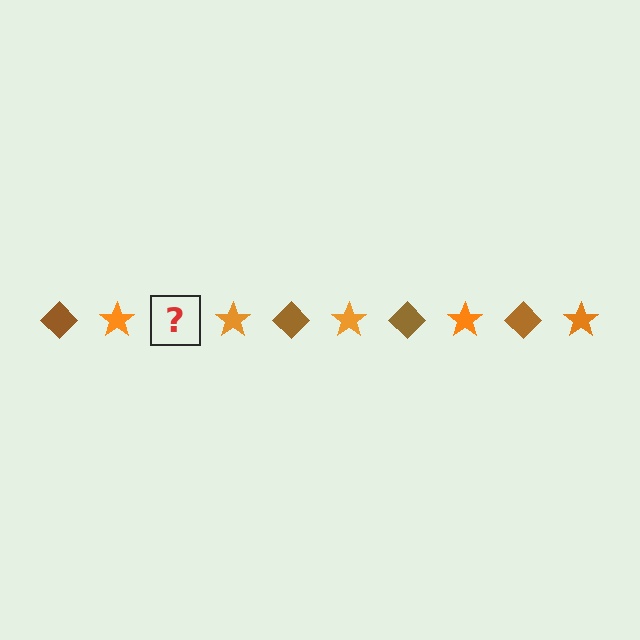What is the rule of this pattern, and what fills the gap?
The rule is that the pattern alternates between brown diamond and orange star. The gap should be filled with a brown diamond.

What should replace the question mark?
The question mark should be replaced with a brown diamond.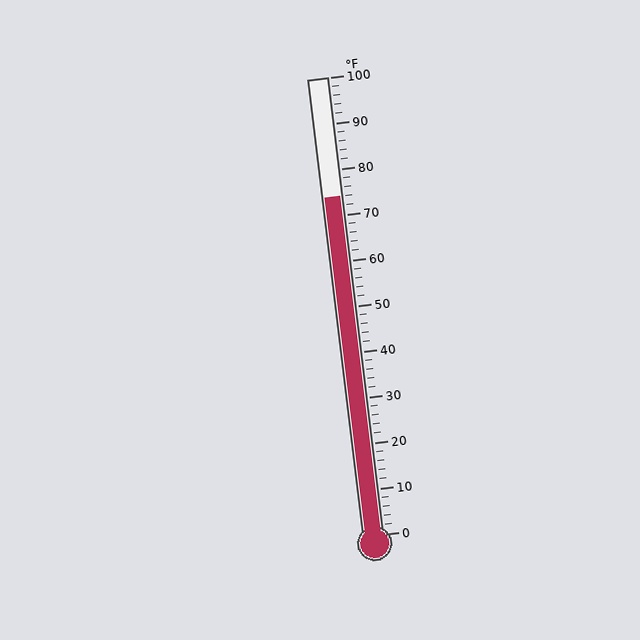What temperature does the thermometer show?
The thermometer shows approximately 74°F.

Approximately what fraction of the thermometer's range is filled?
The thermometer is filled to approximately 75% of its range.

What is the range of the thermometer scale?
The thermometer scale ranges from 0°F to 100°F.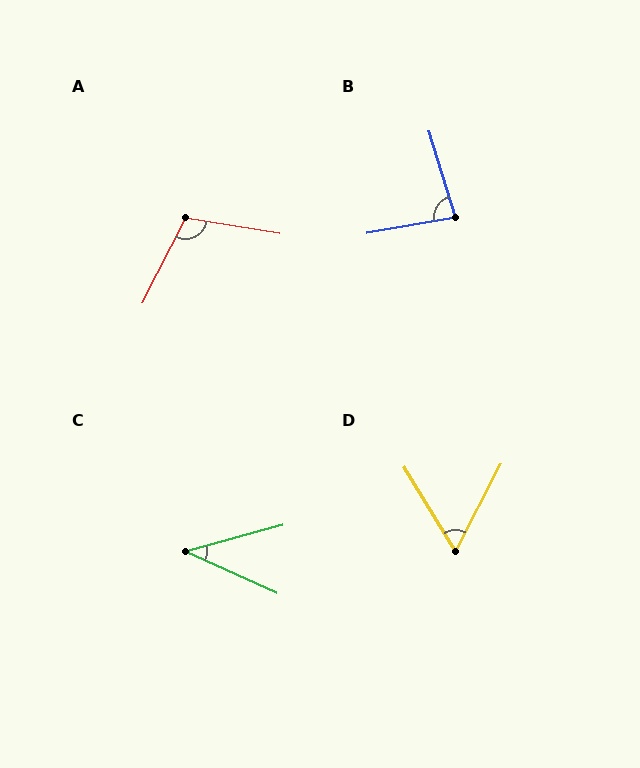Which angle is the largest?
A, at approximately 108 degrees.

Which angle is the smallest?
C, at approximately 39 degrees.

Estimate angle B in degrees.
Approximately 83 degrees.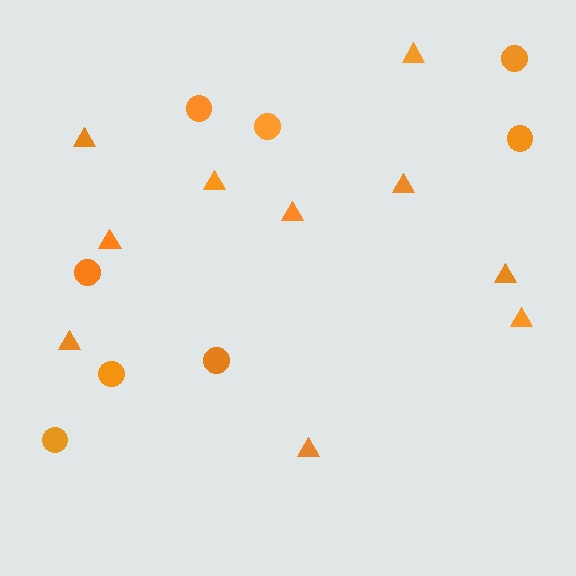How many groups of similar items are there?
There are 2 groups: one group of triangles (10) and one group of circles (8).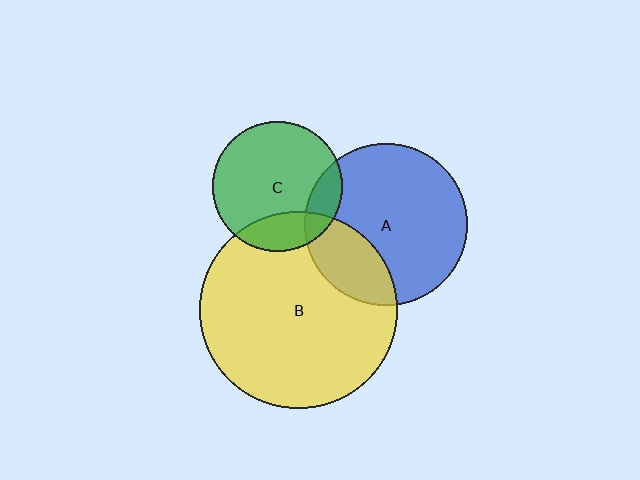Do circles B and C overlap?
Yes.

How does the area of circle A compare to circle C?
Approximately 1.6 times.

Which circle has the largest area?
Circle B (yellow).